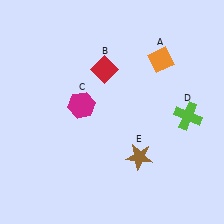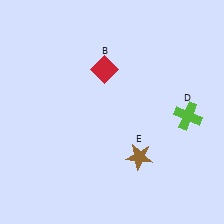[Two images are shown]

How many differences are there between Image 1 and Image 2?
There are 2 differences between the two images.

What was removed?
The magenta hexagon (C), the orange diamond (A) were removed in Image 2.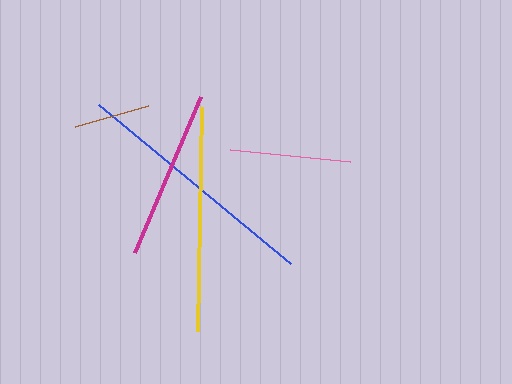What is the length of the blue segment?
The blue segment is approximately 250 pixels long.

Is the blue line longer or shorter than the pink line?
The blue line is longer than the pink line.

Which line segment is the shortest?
The brown line is the shortest at approximately 76 pixels.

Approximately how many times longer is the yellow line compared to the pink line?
The yellow line is approximately 1.9 times the length of the pink line.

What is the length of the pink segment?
The pink segment is approximately 120 pixels long.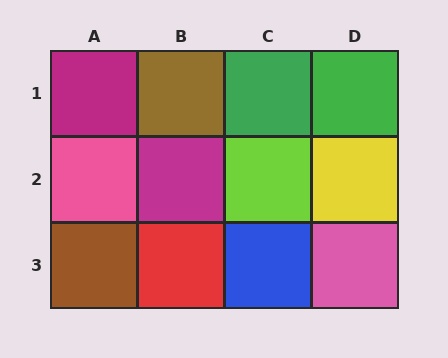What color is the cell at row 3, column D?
Pink.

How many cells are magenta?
2 cells are magenta.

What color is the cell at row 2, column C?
Lime.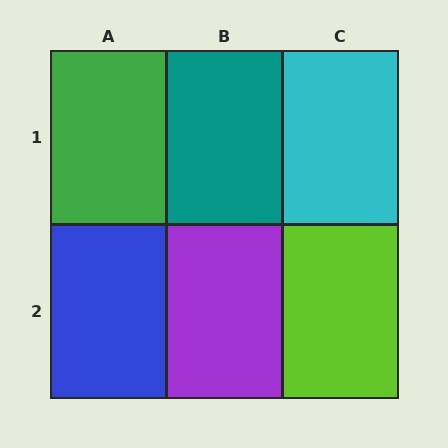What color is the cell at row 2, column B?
Purple.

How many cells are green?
1 cell is green.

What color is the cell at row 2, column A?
Blue.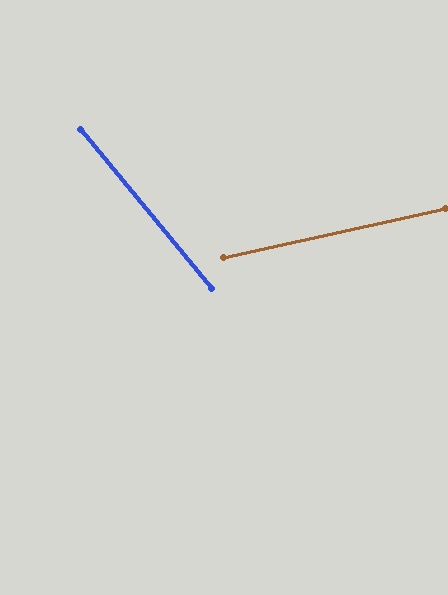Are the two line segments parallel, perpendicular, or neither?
Neither parallel nor perpendicular — they differ by about 63°.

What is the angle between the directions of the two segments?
Approximately 63 degrees.